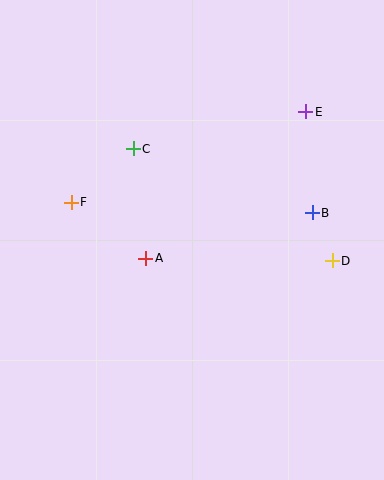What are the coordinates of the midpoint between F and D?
The midpoint between F and D is at (202, 231).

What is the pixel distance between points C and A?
The distance between C and A is 110 pixels.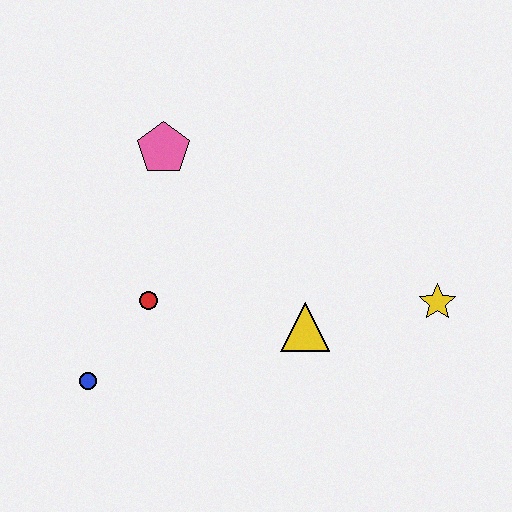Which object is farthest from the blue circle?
The yellow star is farthest from the blue circle.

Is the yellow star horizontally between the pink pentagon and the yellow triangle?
No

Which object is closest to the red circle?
The blue circle is closest to the red circle.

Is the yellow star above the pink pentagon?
No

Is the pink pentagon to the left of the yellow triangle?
Yes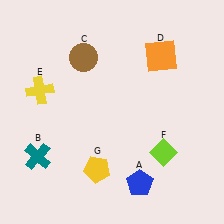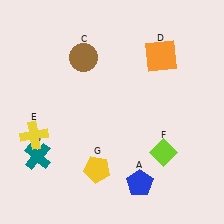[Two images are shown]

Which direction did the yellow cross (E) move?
The yellow cross (E) moved down.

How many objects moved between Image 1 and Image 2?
1 object moved between the two images.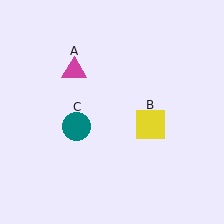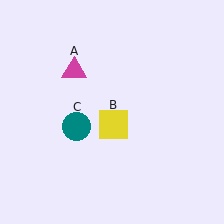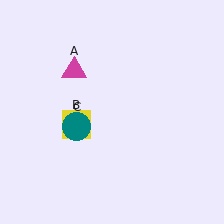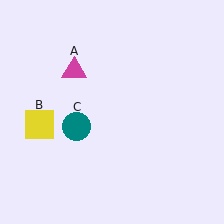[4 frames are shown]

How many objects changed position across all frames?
1 object changed position: yellow square (object B).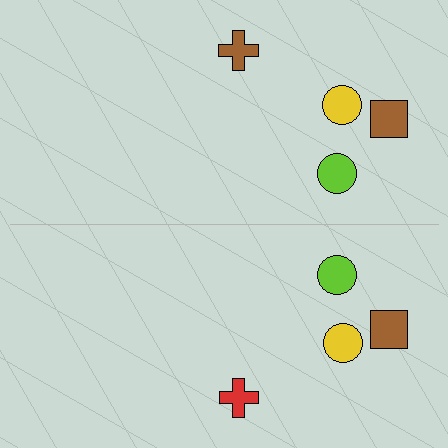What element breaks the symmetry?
The red cross on the bottom side breaks the symmetry — its mirror counterpart is brown.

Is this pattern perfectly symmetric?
No, the pattern is not perfectly symmetric. The red cross on the bottom side breaks the symmetry — its mirror counterpart is brown.